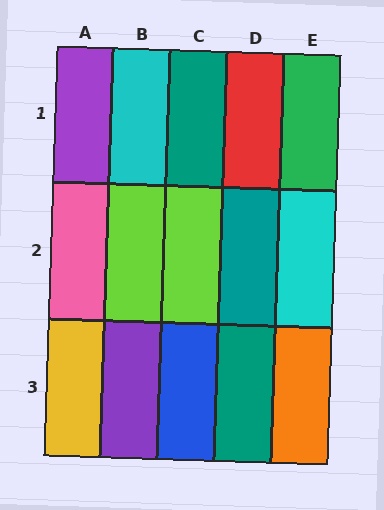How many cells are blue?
1 cell is blue.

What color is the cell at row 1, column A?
Purple.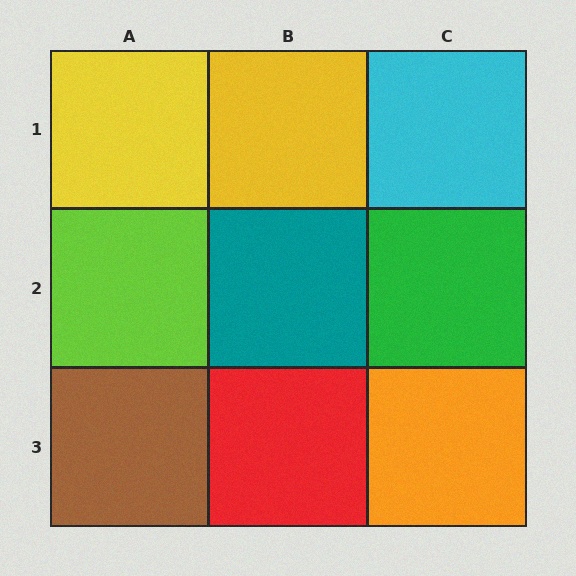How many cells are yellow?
2 cells are yellow.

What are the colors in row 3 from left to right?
Brown, red, orange.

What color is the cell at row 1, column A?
Yellow.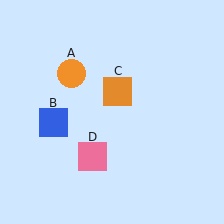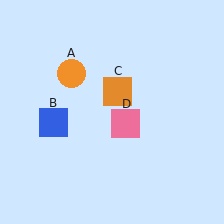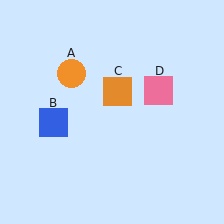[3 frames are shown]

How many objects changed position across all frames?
1 object changed position: pink square (object D).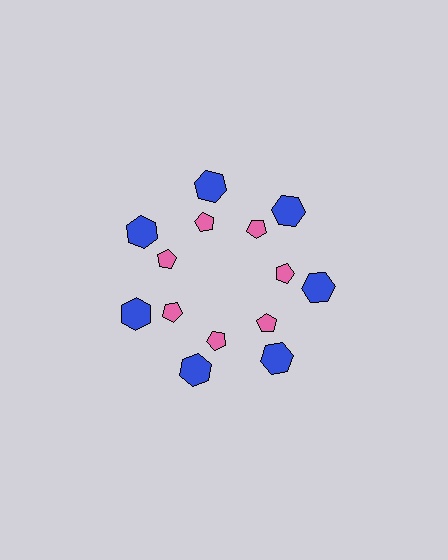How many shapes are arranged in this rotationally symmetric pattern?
There are 14 shapes, arranged in 7 groups of 2.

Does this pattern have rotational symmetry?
Yes, this pattern has 7-fold rotational symmetry. It looks the same after rotating 51 degrees around the center.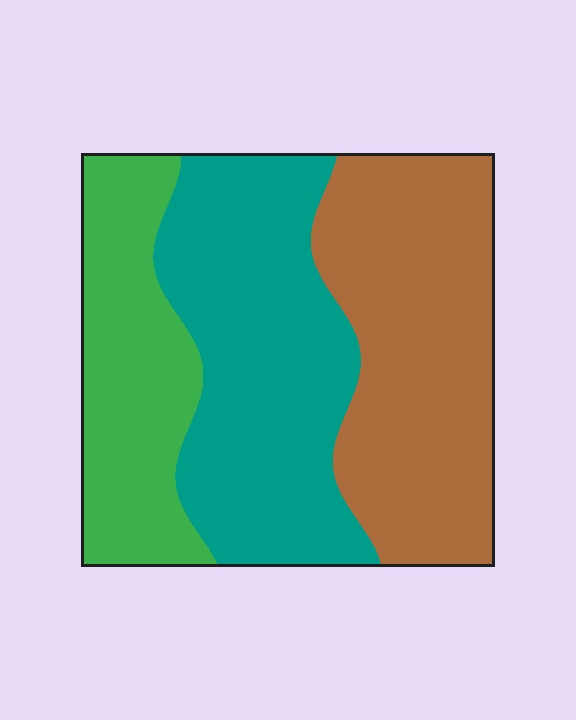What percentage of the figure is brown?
Brown takes up about three eighths (3/8) of the figure.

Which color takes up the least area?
Green, at roughly 25%.